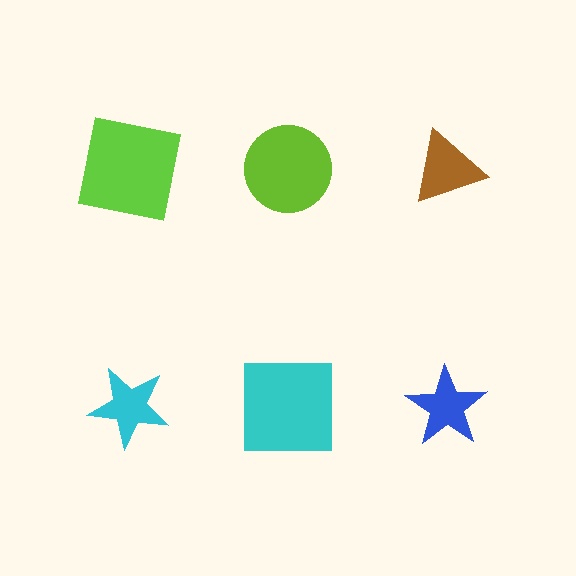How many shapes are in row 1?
3 shapes.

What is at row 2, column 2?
A cyan square.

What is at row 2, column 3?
A blue star.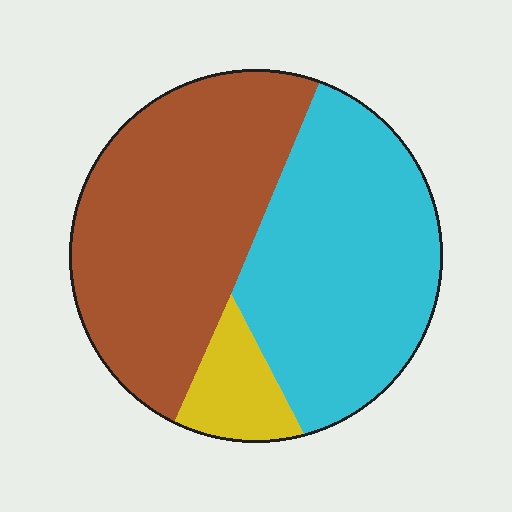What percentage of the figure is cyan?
Cyan takes up about two fifths (2/5) of the figure.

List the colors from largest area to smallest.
From largest to smallest: brown, cyan, yellow.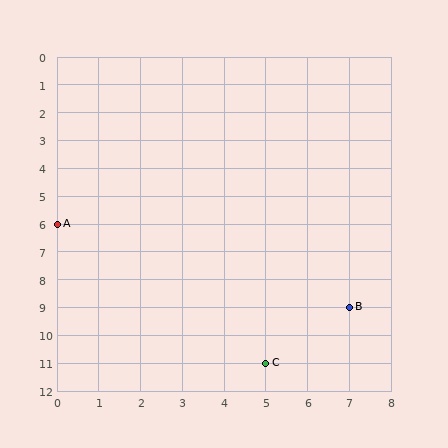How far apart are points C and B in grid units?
Points C and B are 2 columns and 2 rows apart (about 2.8 grid units diagonally).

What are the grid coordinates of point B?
Point B is at grid coordinates (7, 9).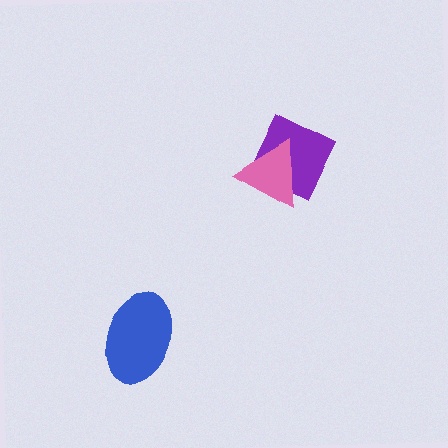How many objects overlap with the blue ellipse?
0 objects overlap with the blue ellipse.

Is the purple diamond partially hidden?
Yes, it is partially covered by another shape.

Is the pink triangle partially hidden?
No, no other shape covers it.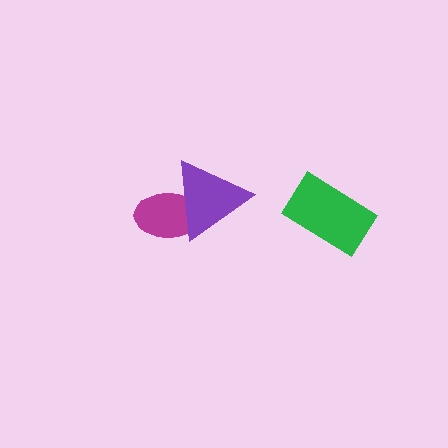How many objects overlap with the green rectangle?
0 objects overlap with the green rectangle.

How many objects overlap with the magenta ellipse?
1 object overlaps with the magenta ellipse.